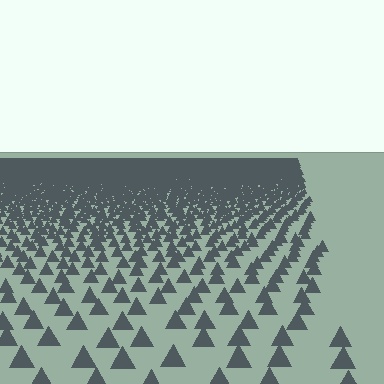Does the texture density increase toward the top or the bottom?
Density increases toward the top.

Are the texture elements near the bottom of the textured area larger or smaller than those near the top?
Larger. Near the bottom, elements are closer to the viewer and appear at a bigger on-screen size.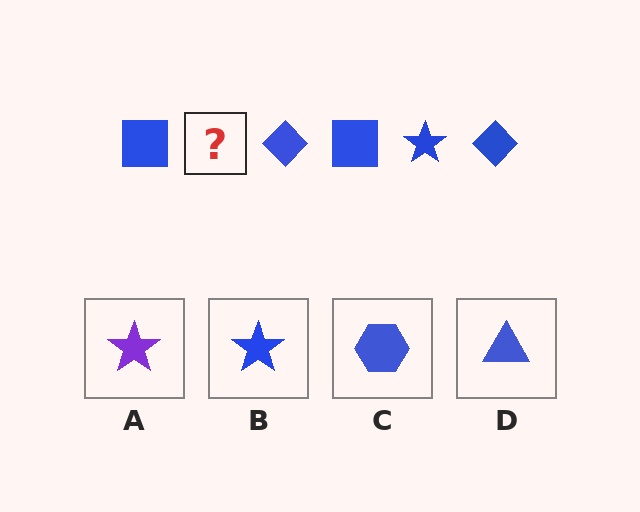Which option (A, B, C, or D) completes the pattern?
B.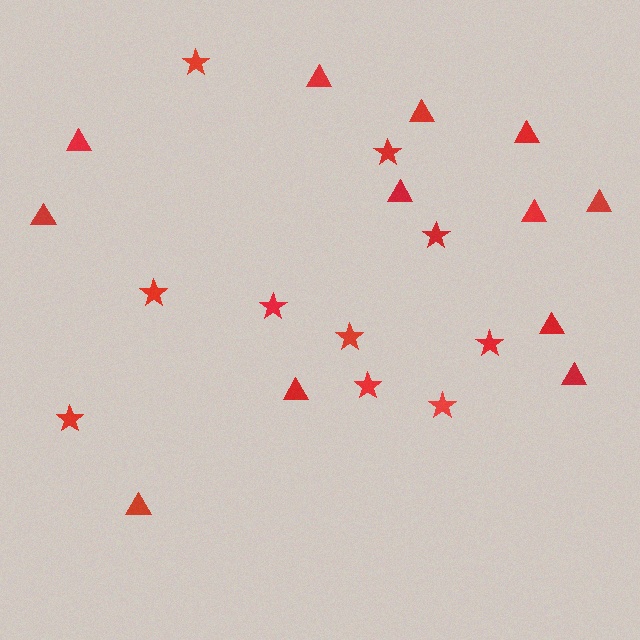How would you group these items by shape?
There are 2 groups: one group of triangles (12) and one group of stars (10).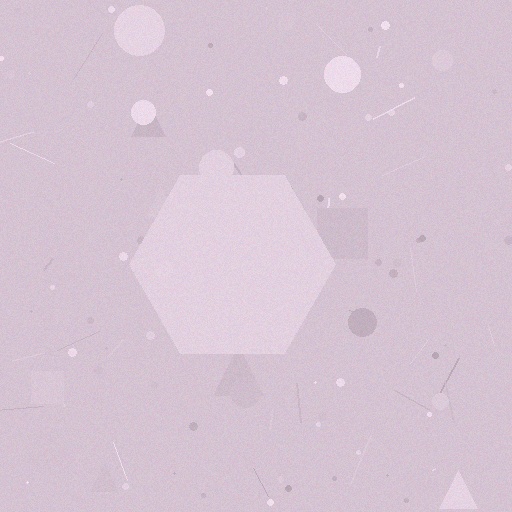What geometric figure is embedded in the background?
A hexagon is embedded in the background.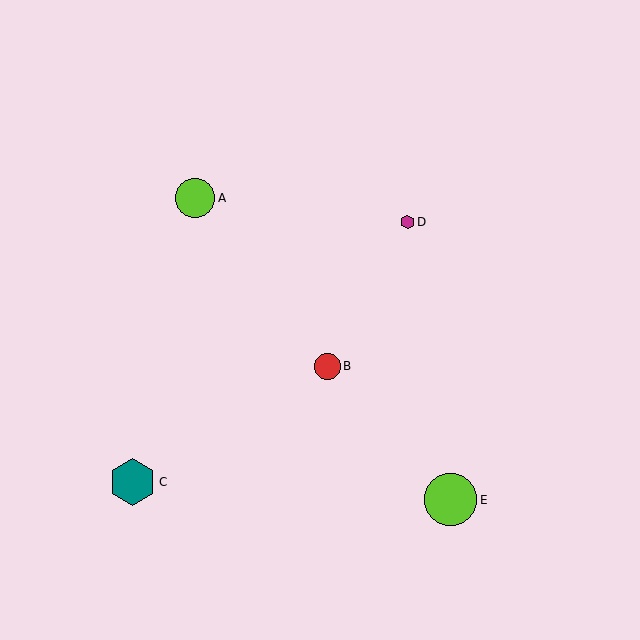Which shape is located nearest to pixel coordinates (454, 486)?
The lime circle (labeled E) at (451, 500) is nearest to that location.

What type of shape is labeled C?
Shape C is a teal hexagon.